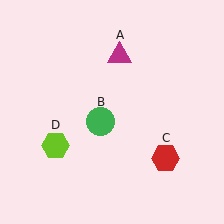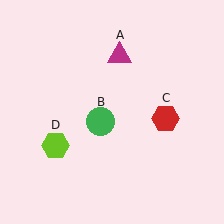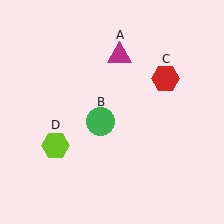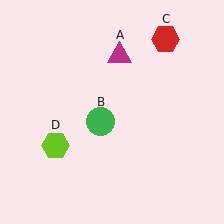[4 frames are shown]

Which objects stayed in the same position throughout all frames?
Magenta triangle (object A) and green circle (object B) and lime hexagon (object D) remained stationary.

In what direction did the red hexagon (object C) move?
The red hexagon (object C) moved up.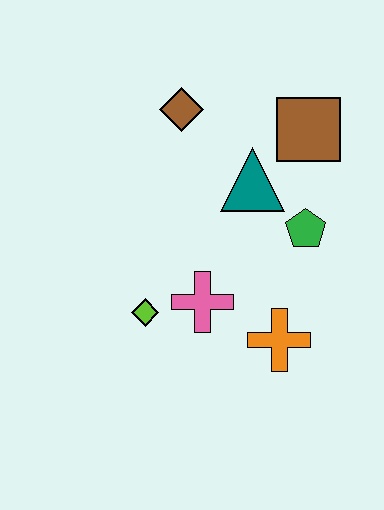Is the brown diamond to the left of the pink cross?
Yes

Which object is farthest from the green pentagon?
The lime diamond is farthest from the green pentagon.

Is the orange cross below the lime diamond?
Yes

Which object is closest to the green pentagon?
The teal triangle is closest to the green pentagon.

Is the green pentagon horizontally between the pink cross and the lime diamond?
No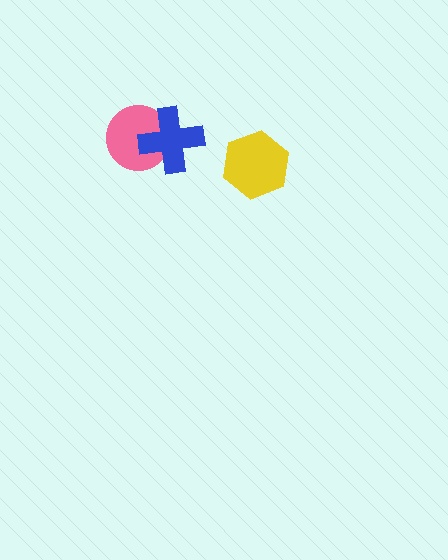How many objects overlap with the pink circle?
1 object overlaps with the pink circle.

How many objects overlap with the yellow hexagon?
0 objects overlap with the yellow hexagon.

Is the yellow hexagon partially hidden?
No, no other shape covers it.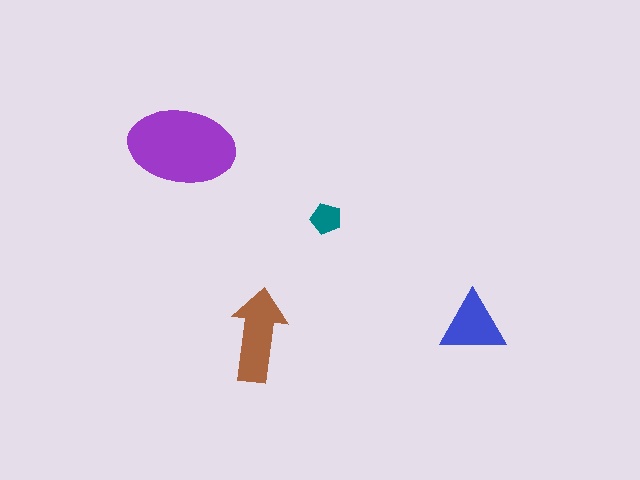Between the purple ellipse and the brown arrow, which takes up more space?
The purple ellipse.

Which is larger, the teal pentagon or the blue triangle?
The blue triangle.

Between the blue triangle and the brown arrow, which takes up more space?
The brown arrow.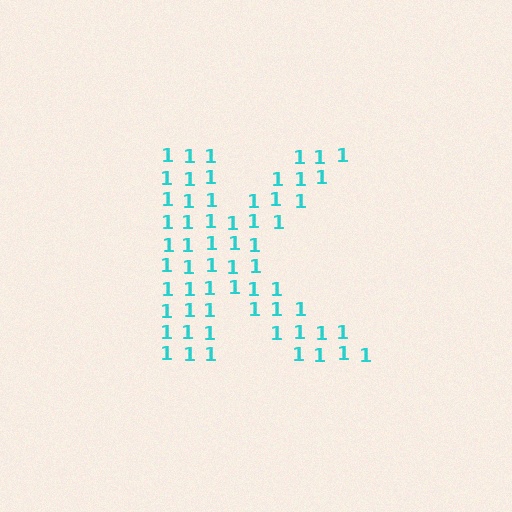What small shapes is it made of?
It is made of small digit 1's.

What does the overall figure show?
The overall figure shows the letter K.